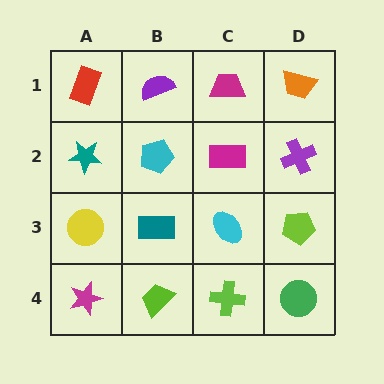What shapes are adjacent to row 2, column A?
A red rectangle (row 1, column A), a yellow circle (row 3, column A), a cyan pentagon (row 2, column B).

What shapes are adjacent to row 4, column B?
A teal rectangle (row 3, column B), a magenta star (row 4, column A), a lime cross (row 4, column C).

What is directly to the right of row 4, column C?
A green circle.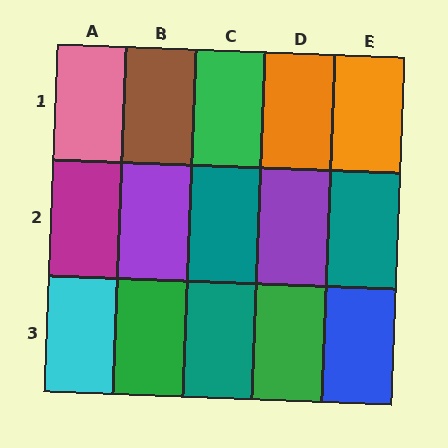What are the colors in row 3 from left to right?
Cyan, green, teal, green, blue.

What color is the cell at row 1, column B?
Brown.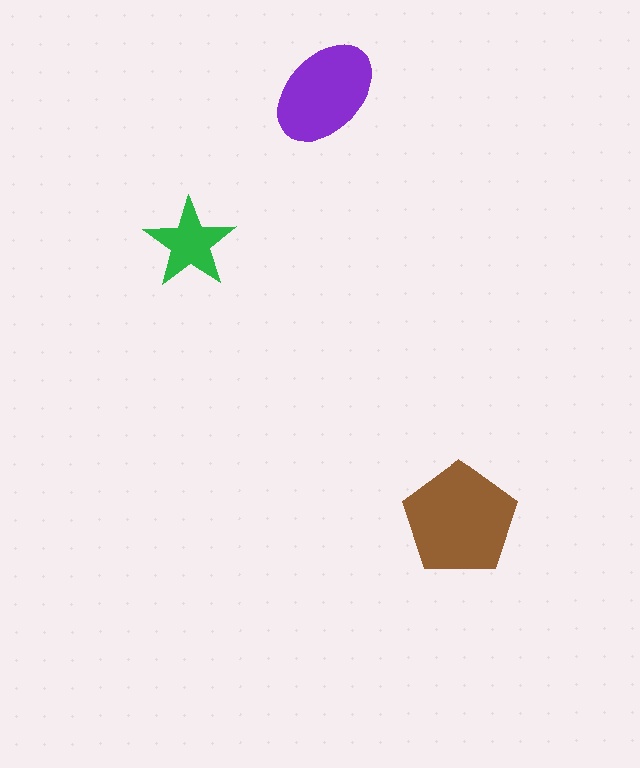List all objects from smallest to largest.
The green star, the purple ellipse, the brown pentagon.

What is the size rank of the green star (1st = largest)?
3rd.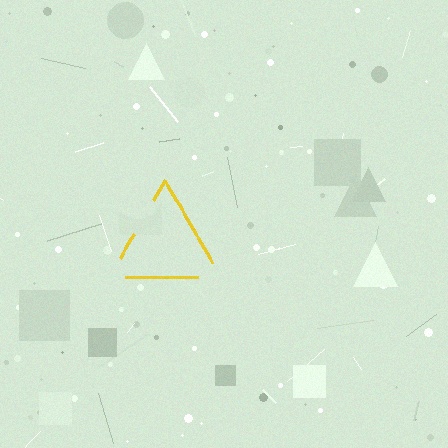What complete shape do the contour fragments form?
The contour fragments form a triangle.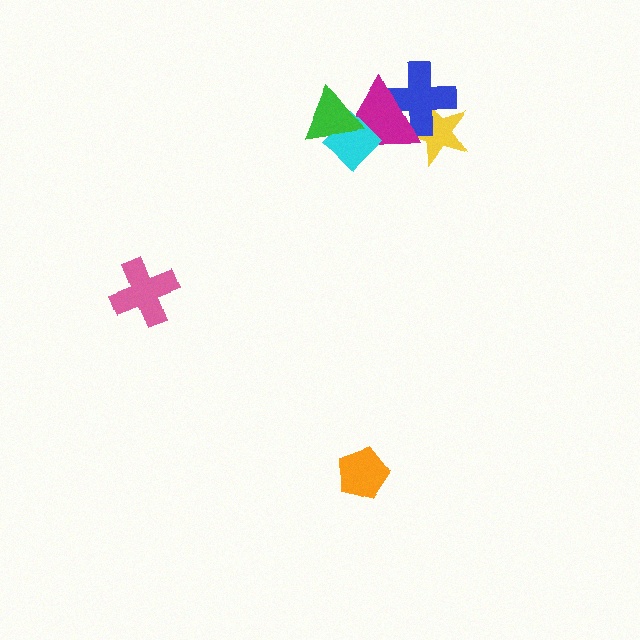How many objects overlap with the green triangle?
2 objects overlap with the green triangle.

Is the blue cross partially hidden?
Yes, it is partially covered by another shape.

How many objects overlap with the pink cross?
0 objects overlap with the pink cross.